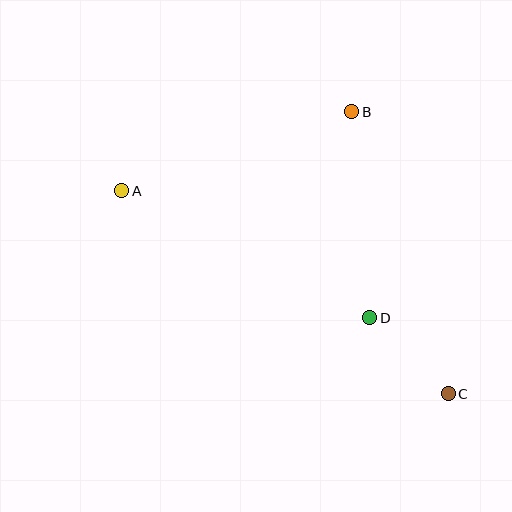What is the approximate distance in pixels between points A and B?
The distance between A and B is approximately 244 pixels.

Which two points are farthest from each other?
Points A and C are farthest from each other.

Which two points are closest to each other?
Points C and D are closest to each other.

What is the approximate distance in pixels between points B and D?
The distance between B and D is approximately 207 pixels.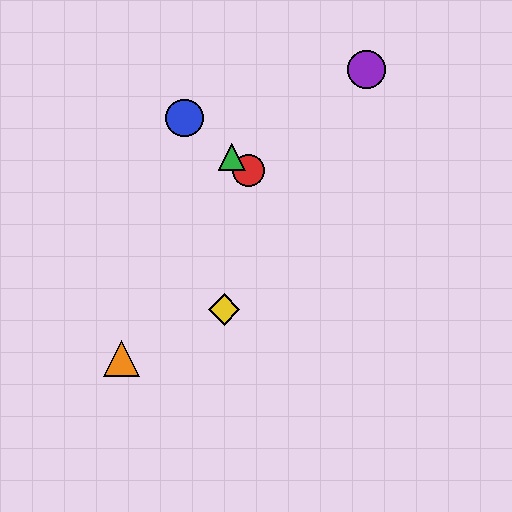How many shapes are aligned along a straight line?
3 shapes (the red circle, the blue circle, the green triangle) are aligned along a straight line.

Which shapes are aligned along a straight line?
The red circle, the blue circle, the green triangle are aligned along a straight line.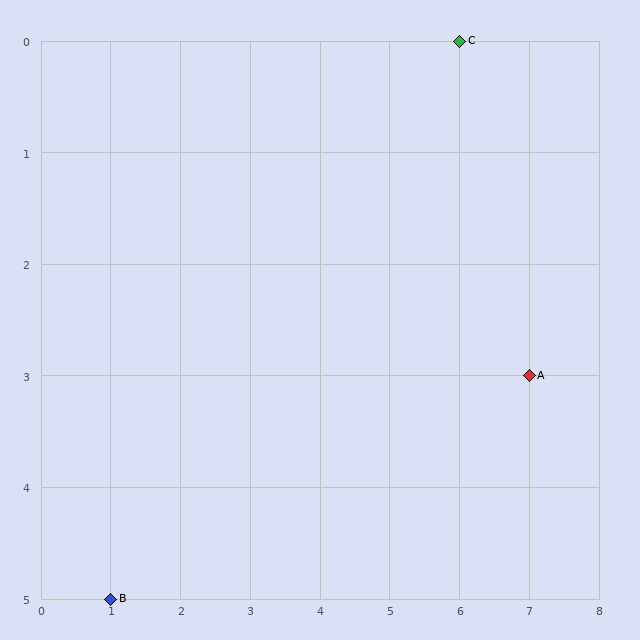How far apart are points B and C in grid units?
Points B and C are 5 columns and 5 rows apart (about 7.1 grid units diagonally).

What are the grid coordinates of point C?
Point C is at grid coordinates (6, 0).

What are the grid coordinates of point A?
Point A is at grid coordinates (7, 3).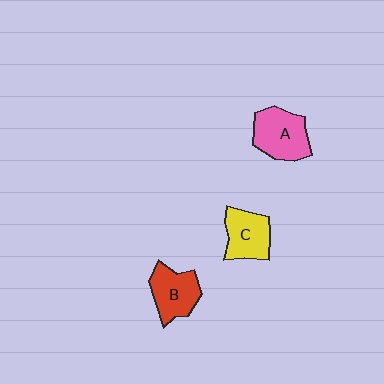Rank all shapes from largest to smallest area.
From largest to smallest: A (pink), B (red), C (yellow).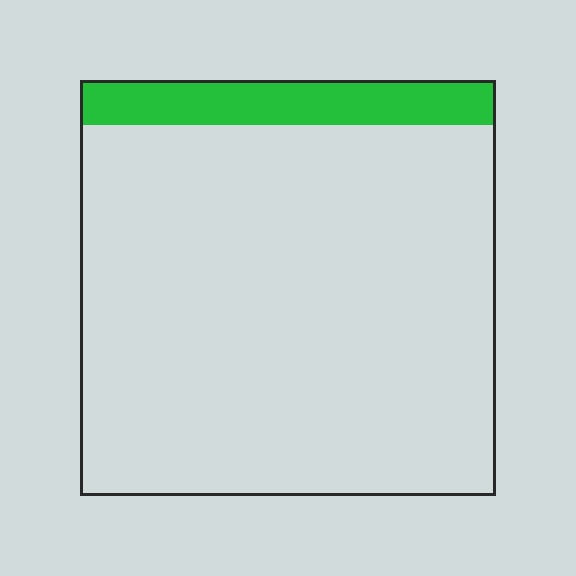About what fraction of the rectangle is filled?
About one tenth (1/10).